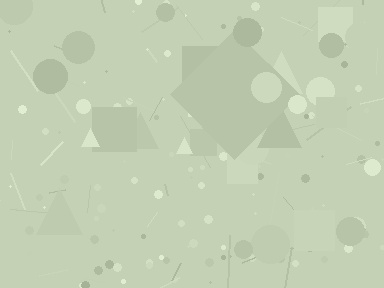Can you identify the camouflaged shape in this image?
The camouflaged shape is a diamond.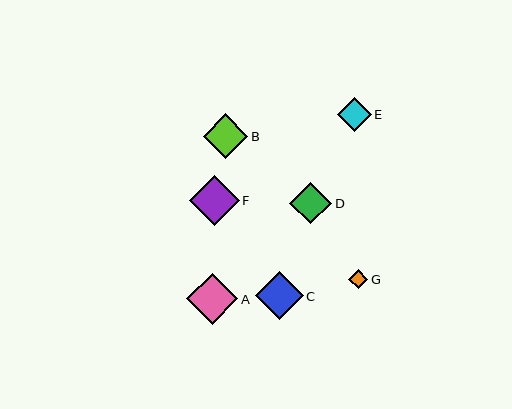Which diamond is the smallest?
Diamond G is the smallest with a size of approximately 19 pixels.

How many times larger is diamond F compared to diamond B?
Diamond F is approximately 1.1 times the size of diamond B.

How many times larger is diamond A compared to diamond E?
Diamond A is approximately 1.5 times the size of diamond E.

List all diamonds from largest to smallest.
From largest to smallest: A, F, C, B, D, E, G.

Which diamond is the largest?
Diamond A is the largest with a size of approximately 51 pixels.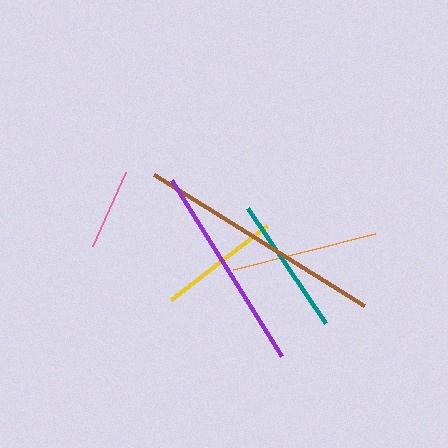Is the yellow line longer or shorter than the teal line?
The teal line is longer than the yellow line.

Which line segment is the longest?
The brown line is the longest at approximately 248 pixels.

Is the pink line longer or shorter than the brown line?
The brown line is longer than the pink line.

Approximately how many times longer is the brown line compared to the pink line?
The brown line is approximately 3.1 times the length of the pink line.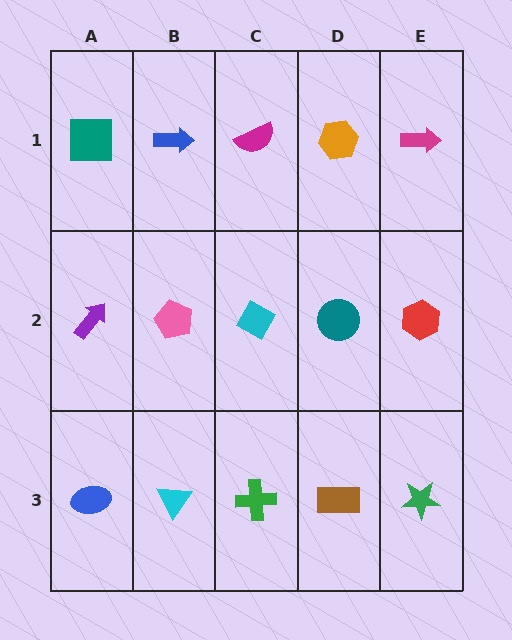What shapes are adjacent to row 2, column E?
A magenta arrow (row 1, column E), a green star (row 3, column E), a teal circle (row 2, column D).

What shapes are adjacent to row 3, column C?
A cyan diamond (row 2, column C), a cyan triangle (row 3, column B), a brown rectangle (row 3, column D).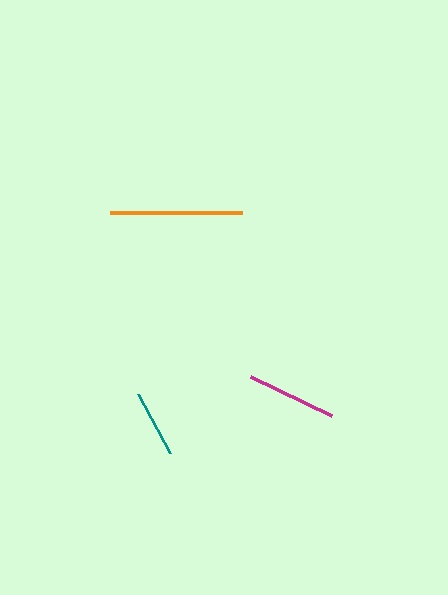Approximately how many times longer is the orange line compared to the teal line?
The orange line is approximately 1.9 times the length of the teal line.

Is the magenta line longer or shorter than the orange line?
The orange line is longer than the magenta line.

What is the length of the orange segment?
The orange segment is approximately 131 pixels long.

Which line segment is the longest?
The orange line is the longest at approximately 131 pixels.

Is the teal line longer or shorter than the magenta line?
The magenta line is longer than the teal line.